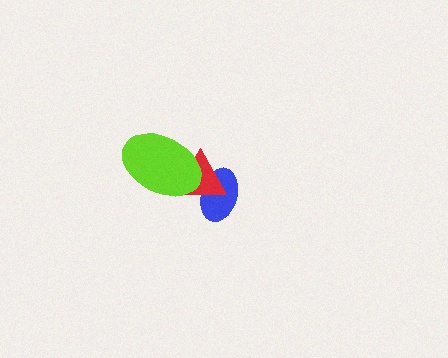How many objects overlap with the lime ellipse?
1 object overlaps with the lime ellipse.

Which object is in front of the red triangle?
The lime ellipse is in front of the red triangle.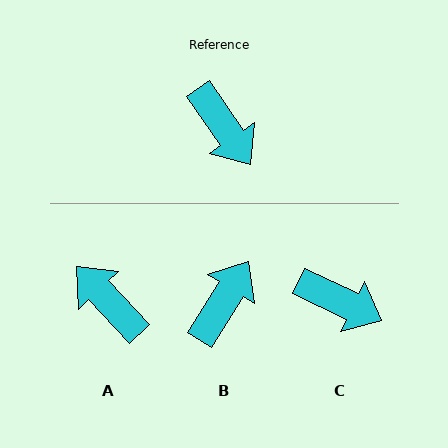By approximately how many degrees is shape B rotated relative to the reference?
Approximately 113 degrees counter-clockwise.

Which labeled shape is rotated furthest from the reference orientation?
A, about 171 degrees away.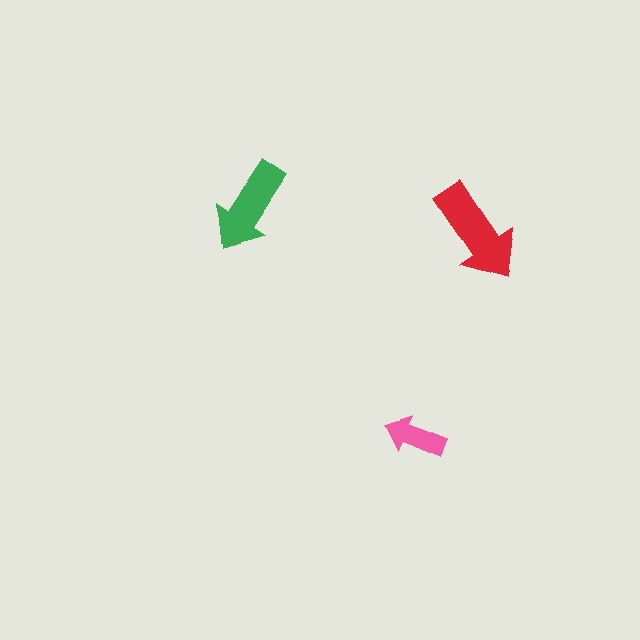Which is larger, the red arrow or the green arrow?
The red one.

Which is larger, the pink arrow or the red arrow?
The red one.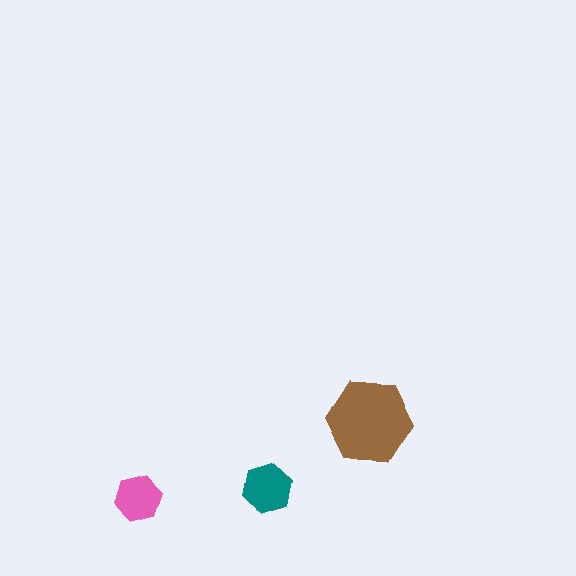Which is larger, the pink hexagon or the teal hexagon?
The teal one.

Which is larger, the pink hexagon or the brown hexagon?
The brown one.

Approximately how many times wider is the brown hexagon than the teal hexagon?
About 1.5 times wider.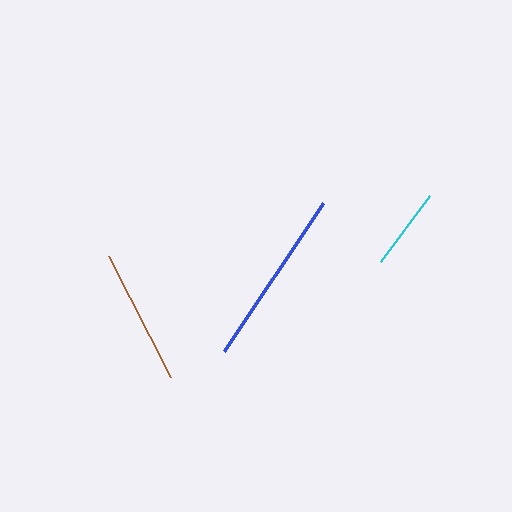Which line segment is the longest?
The blue line is the longest at approximately 177 pixels.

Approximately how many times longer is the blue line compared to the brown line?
The blue line is approximately 1.3 times the length of the brown line.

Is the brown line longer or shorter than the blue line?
The blue line is longer than the brown line.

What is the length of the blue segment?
The blue segment is approximately 177 pixels long.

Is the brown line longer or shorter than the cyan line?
The brown line is longer than the cyan line.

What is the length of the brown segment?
The brown segment is approximately 136 pixels long.